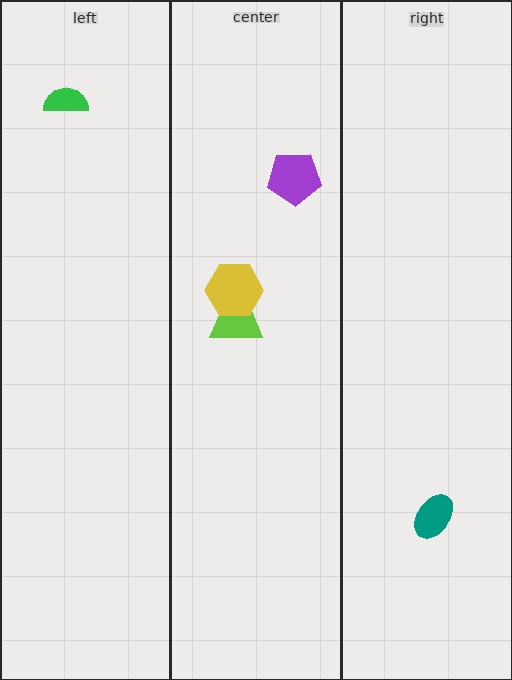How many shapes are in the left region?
1.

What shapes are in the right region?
The teal ellipse.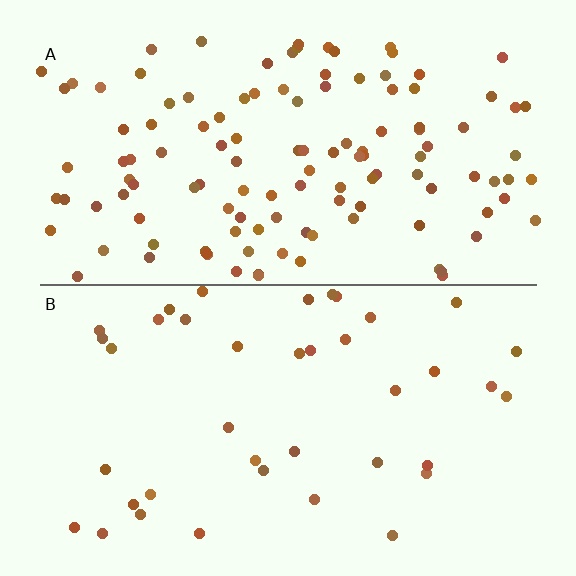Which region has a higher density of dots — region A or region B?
A (the top).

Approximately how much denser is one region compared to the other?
Approximately 3.1× — region A over region B.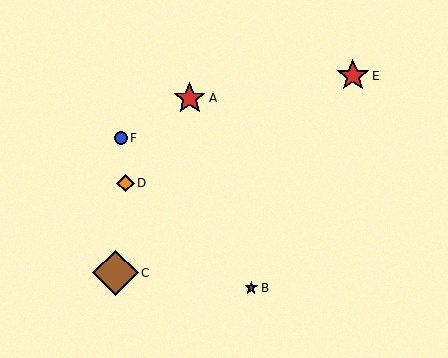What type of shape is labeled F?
Shape F is a blue circle.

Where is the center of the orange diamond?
The center of the orange diamond is at (126, 183).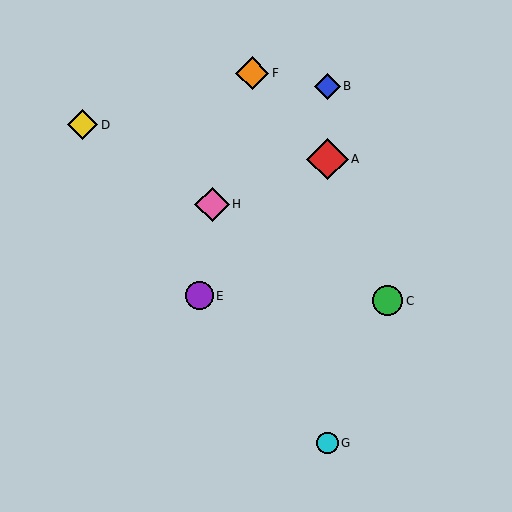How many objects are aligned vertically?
3 objects (A, B, G) are aligned vertically.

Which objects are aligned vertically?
Objects A, B, G are aligned vertically.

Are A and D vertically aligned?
No, A is at x≈327 and D is at x≈83.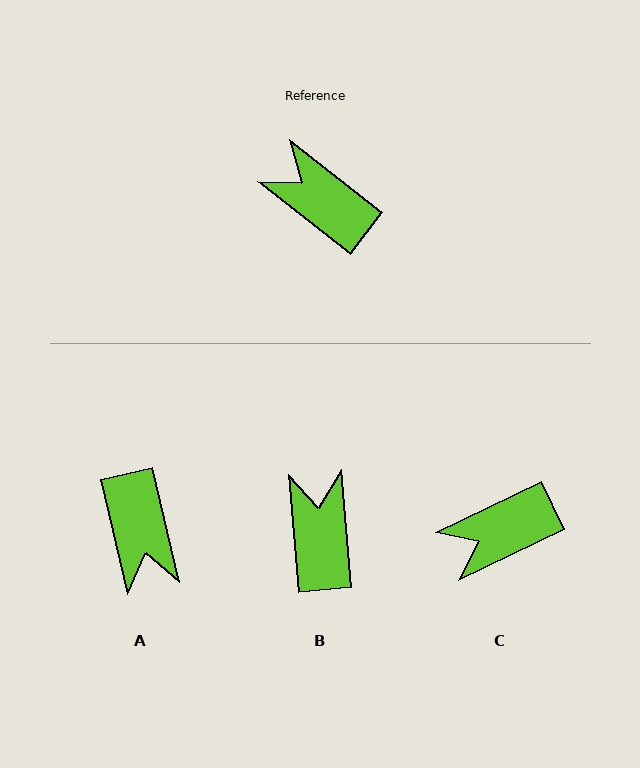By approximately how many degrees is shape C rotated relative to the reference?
Approximately 64 degrees counter-clockwise.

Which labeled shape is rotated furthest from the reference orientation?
A, about 141 degrees away.